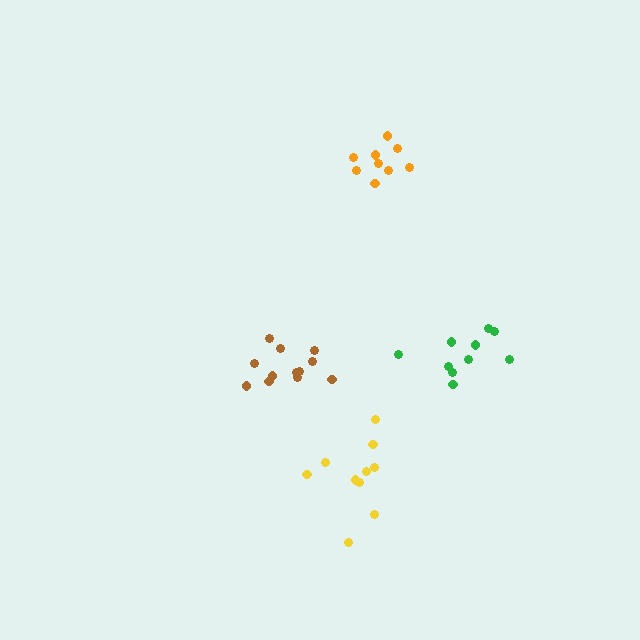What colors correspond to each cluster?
The clusters are colored: orange, green, yellow, brown.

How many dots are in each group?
Group 1: 9 dots, Group 2: 10 dots, Group 3: 10 dots, Group 4: 12 dots (41 total).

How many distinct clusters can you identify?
There are 4 distinct clusters.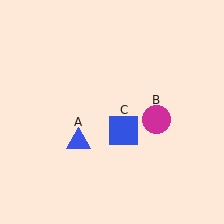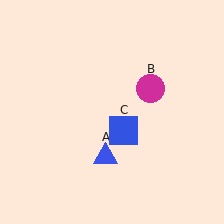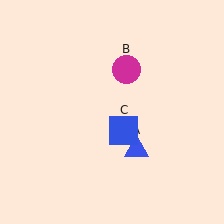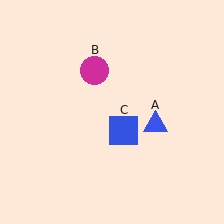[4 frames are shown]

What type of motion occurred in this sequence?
The blue triangle (object A), magenta circle (object B) rotated counterclockwise around the center of the scene.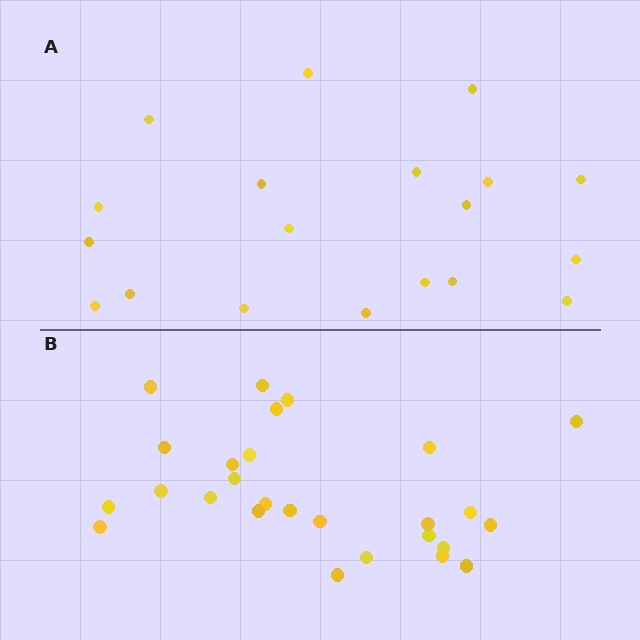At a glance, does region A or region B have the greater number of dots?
Region B (the bottom region) has more dots.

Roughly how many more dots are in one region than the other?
Region B has roughly 8 or so more dots than region A.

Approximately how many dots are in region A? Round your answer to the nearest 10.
About 20 dots. (The exact count is 19, which rounds to 20.)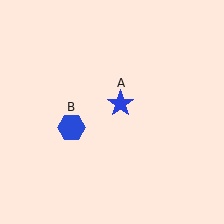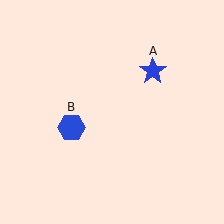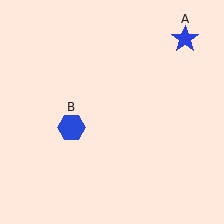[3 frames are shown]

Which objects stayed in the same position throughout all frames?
Blue hexagon (object B) remained stationary.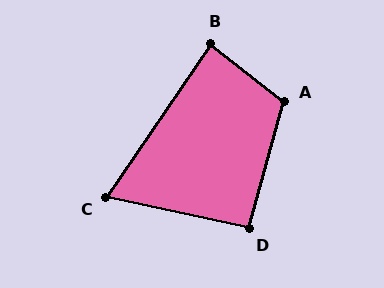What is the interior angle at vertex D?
Approximately 94 degrees (approximately right).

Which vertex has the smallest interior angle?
C, at approximately 67 degrees.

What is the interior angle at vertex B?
Approximately 86 degrees (approximately right).